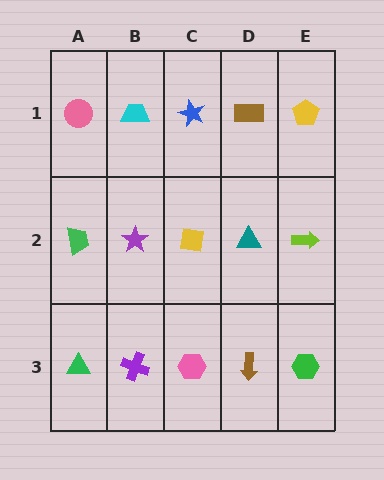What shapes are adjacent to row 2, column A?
A pink circle (row 1, column A), a green triangle (row 3, column A), a purple star (row 2, column B).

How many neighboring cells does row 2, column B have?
4.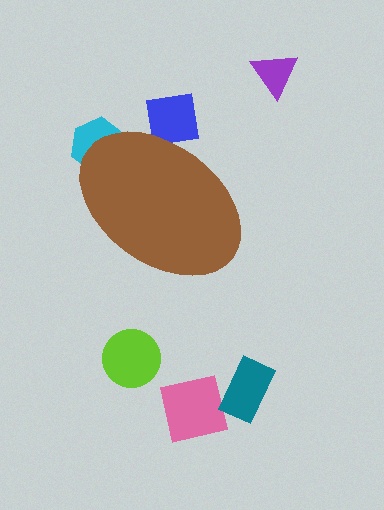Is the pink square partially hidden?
No, the pink square is fully visible.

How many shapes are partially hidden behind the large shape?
2 shapes are partially hidden.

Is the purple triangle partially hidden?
No, the purple triangle is fully visible.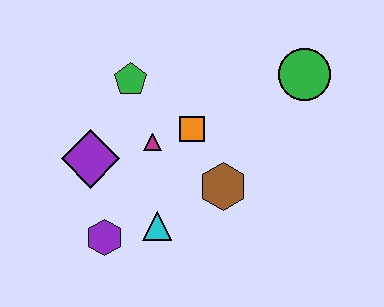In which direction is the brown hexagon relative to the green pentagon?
The brown hexagon is below the green pentagon.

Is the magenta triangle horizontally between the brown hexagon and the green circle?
No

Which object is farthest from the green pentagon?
The green circle is farthest from the green pentagon.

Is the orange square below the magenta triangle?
No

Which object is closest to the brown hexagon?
The orange square is closest to the brown hexagon.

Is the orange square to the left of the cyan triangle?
No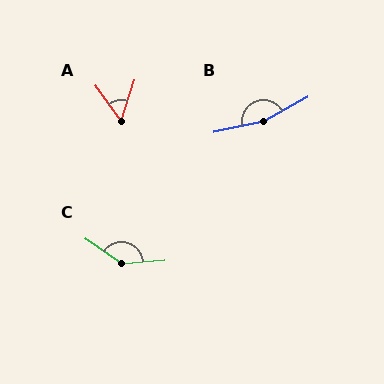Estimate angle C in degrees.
Approximately 140 degrees.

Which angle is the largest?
B, at approximately 163 degrees.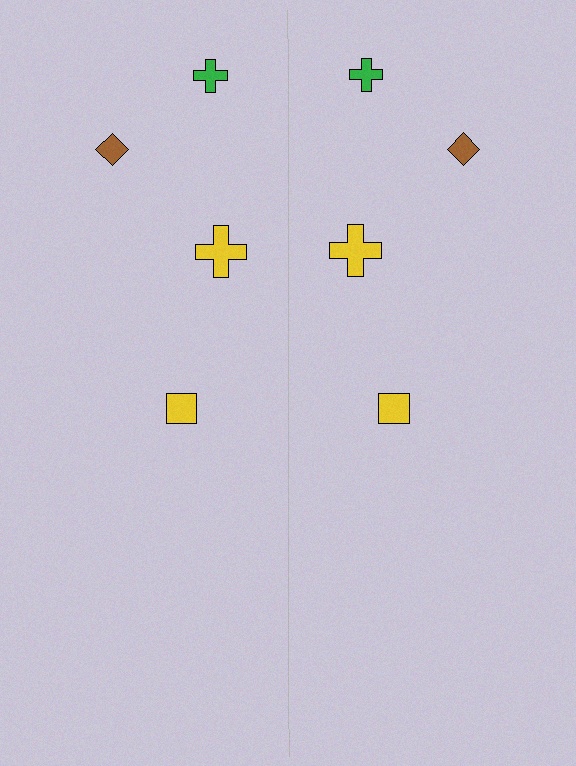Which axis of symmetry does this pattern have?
The pattern has a vertical axis of symmetry running through the center of the image.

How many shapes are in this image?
There are 8 shapes in this image.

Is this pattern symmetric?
Yes, this pattern has bilateral (reflection) symmetry.